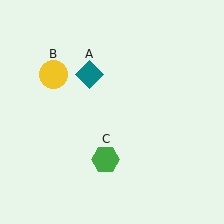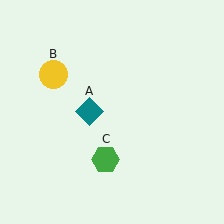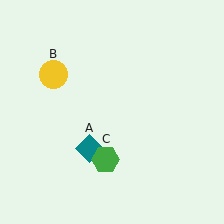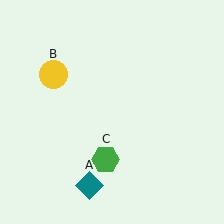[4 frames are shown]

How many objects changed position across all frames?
1 object changed position: teal diamond (object A).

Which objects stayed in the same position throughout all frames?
Yellow circle (object B) and green hexagon (object C) remained stationary.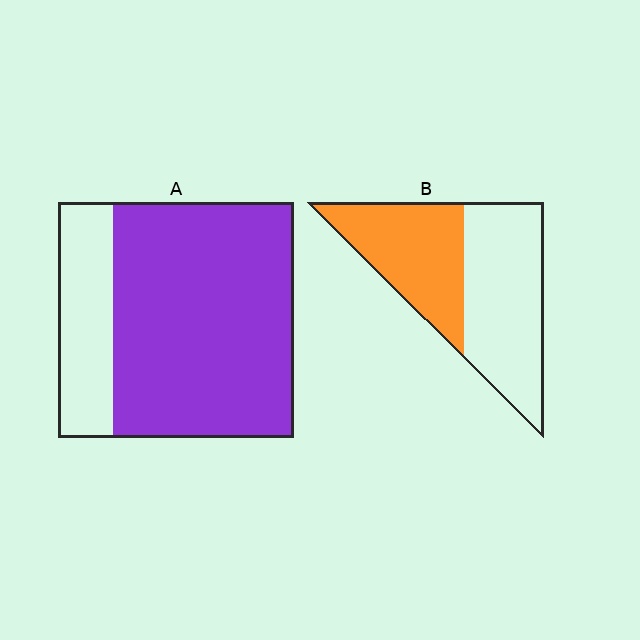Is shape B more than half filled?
No.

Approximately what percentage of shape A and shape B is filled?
A is approximately 75% and B is approximately 45%.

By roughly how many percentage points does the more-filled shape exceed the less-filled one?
By roughly 35 percentage points (A over B).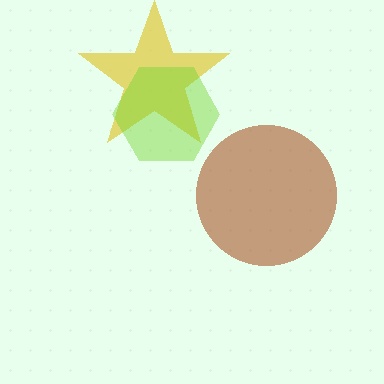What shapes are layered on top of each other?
The layered shapes are: a brown circle, a yellow star, a lime hexagon.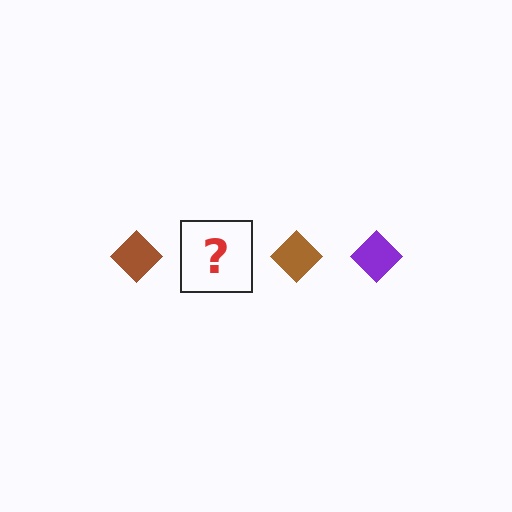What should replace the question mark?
The question mark should be replaced with a purple diamond.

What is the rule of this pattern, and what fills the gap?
The rule is that the pattern cycles through brown, purple diamonds. The gap should be filled with a purple diamond.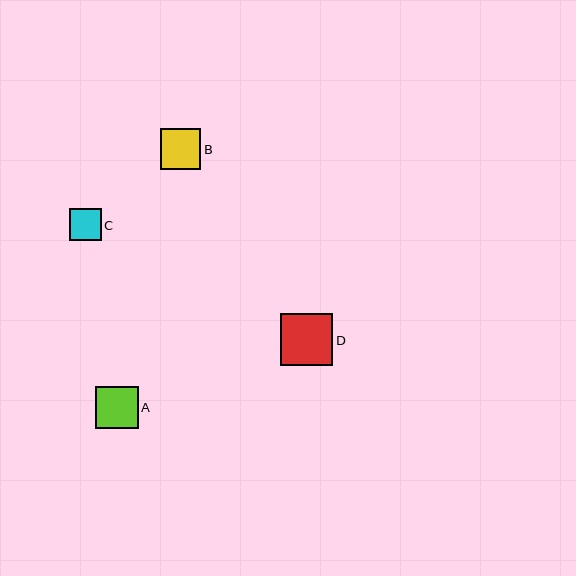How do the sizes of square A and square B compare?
Square A and square B are approximately the same size.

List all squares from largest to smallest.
From largest to smallest: D, A, B, C.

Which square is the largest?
Square D is the largest with a size of approximately 52 pixels.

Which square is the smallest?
Square C is the smallest with a size of approximately 32 pixels.